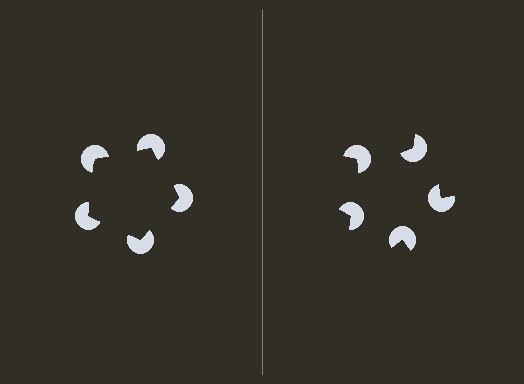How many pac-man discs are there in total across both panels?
10 — 5 on each side.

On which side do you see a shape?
An illusory pentagon appears on the left side. On the right side the wedge cuts are rotated, so no coherent shape forms.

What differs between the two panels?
The pac-man discs are positioned identically on both sides; only the wedge orientations differ. On the left they align to a pentagon; on the right they are misaligned.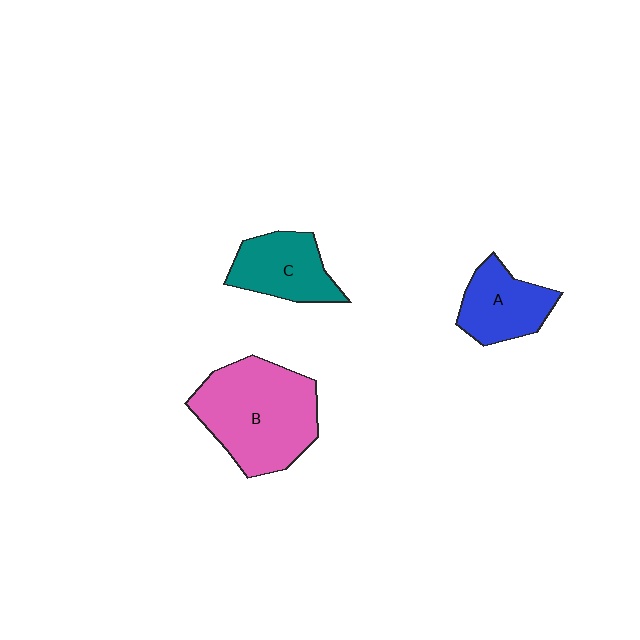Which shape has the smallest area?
Shape A (blue).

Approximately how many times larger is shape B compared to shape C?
Approximately 1.8 times.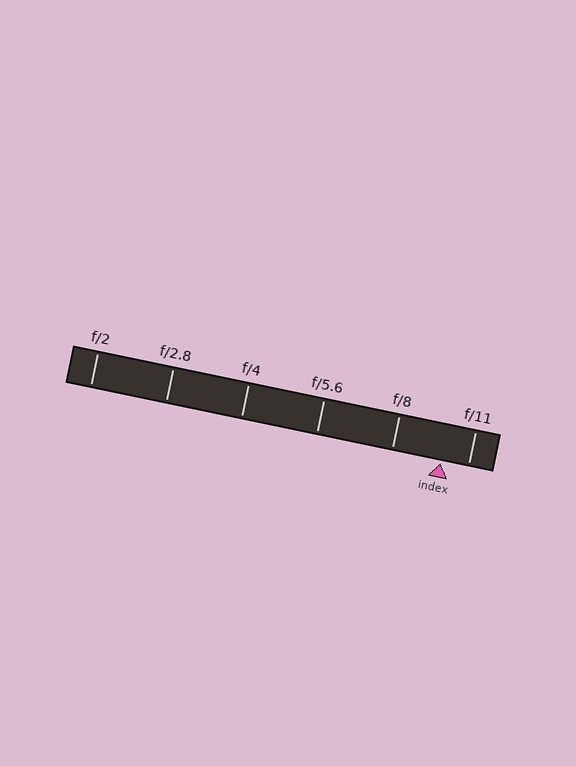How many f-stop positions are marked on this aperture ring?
There are 6 f-stop positions marked.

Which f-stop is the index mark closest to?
The index mark is closest to f/11.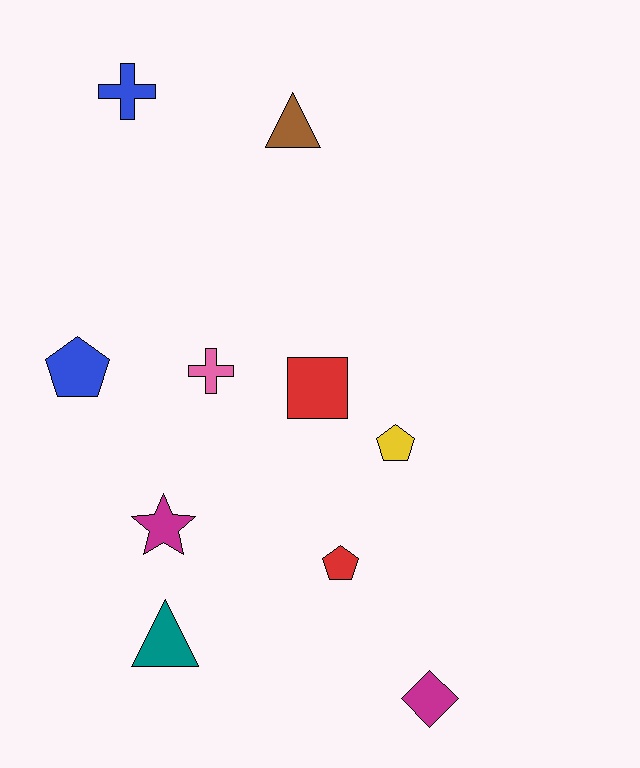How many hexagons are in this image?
There are no hexagons.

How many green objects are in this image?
There are no green objects.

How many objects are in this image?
There are 10 objects.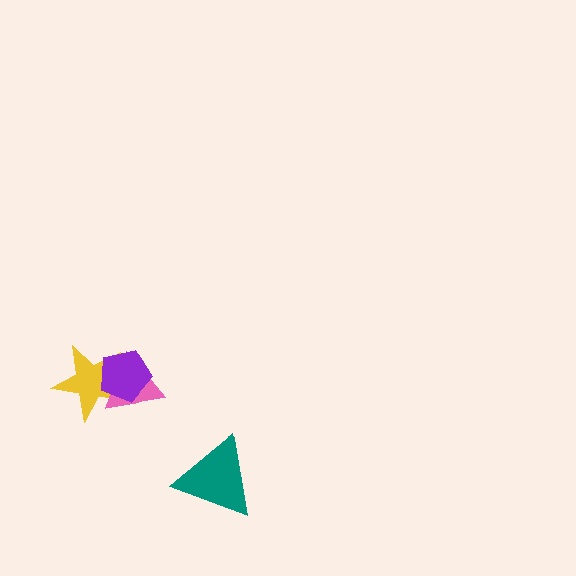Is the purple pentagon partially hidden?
No, no other shape covers it.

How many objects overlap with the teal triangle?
0 objects overlap with the teal triangle.